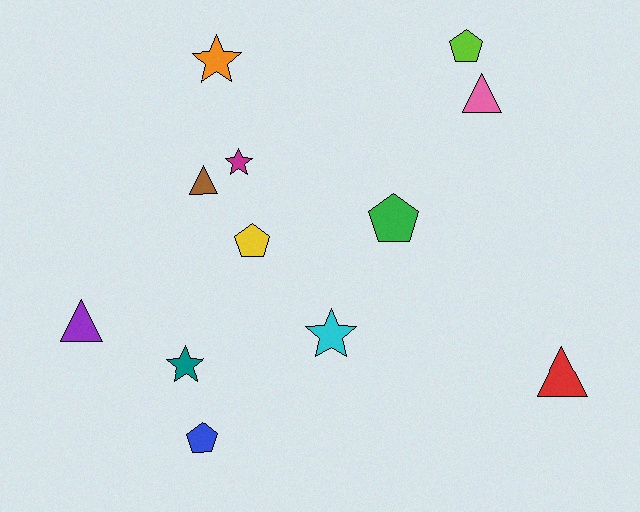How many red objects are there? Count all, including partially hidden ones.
There is 1 red object.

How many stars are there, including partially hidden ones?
There are 4 stars.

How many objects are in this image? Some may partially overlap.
There are 12 objects.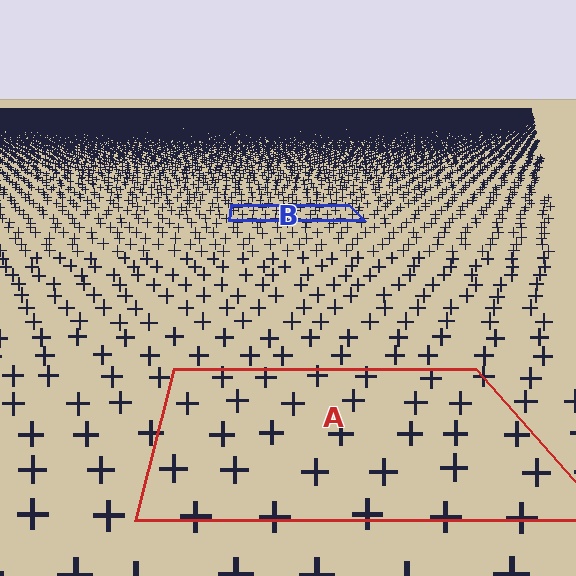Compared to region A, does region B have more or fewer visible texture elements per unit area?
Region B has more texture elements per unit area — they are packed more densely because it is farther away.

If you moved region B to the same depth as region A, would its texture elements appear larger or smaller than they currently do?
They would appear larger. At a closer depth, the same texture elements are projected at a bigger on-screen size.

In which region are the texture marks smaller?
The texture marks are smaller in region B, because it is farther away.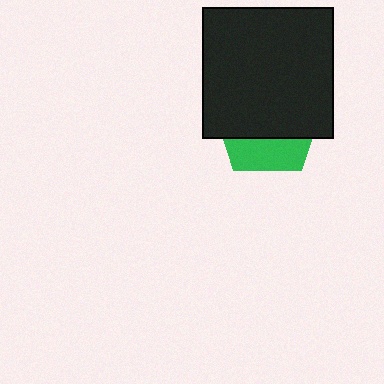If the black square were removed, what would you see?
You would see the complete green pentagon.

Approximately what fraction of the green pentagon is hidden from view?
Roughly 70% of the green pentagon is hidden behind the black square.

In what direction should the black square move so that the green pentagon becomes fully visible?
The black square should move up. That is the shortest direction to clear the overlap and leave the green pentagon fully visible.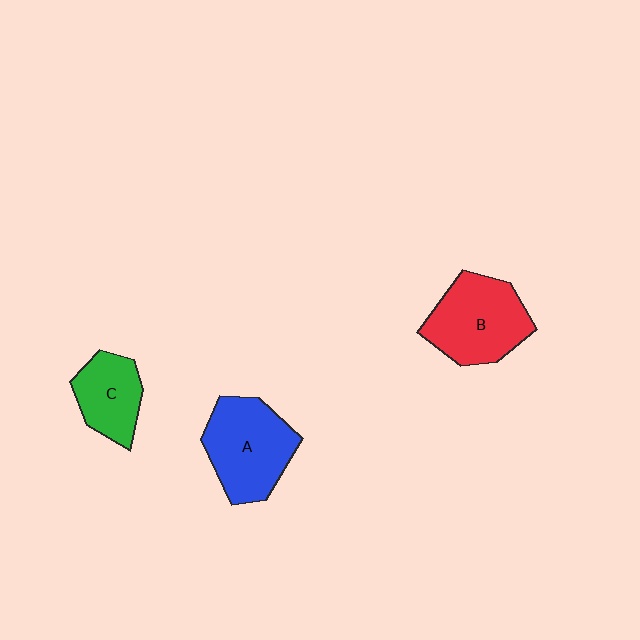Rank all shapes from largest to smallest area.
From largest to smallest: A (blue), B (red), C (green).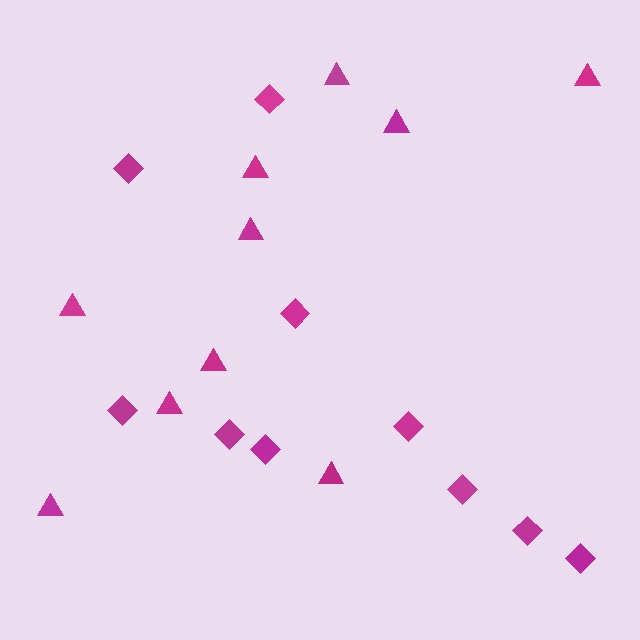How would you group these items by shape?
There are 2 groups: one group of diamonds (10) and one group of triangles (10).